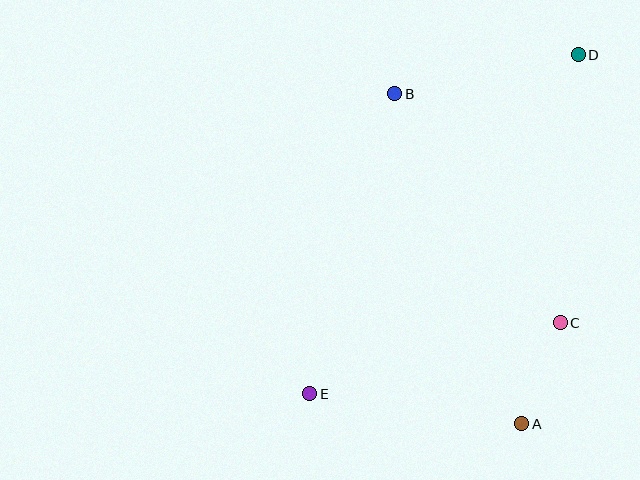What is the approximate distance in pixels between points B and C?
The distance between B and C is approximately 283 pixels.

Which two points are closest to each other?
Points A and C are closest to each other.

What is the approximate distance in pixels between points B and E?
The distance between B and E is approximately 312 pixels.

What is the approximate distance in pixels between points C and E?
The distance between C and E is approximately 260 pixels.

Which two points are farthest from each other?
Points D and E are farthest from each other.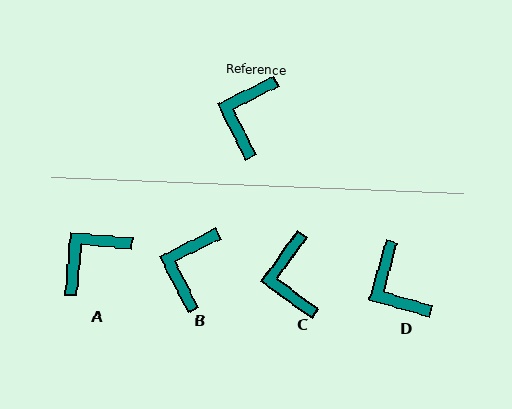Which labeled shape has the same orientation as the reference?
B.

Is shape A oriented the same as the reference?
No, it is off by about 32 degrees.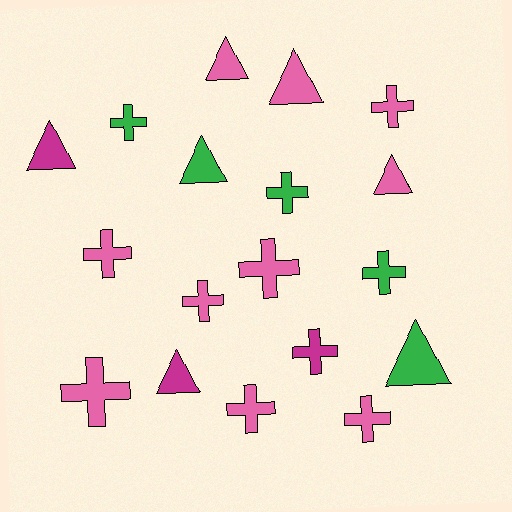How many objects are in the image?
There are 18 objects.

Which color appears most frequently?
Pink, with 10 objects.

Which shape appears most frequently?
Cross, with 11 objects.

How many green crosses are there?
There are 3 green crosses.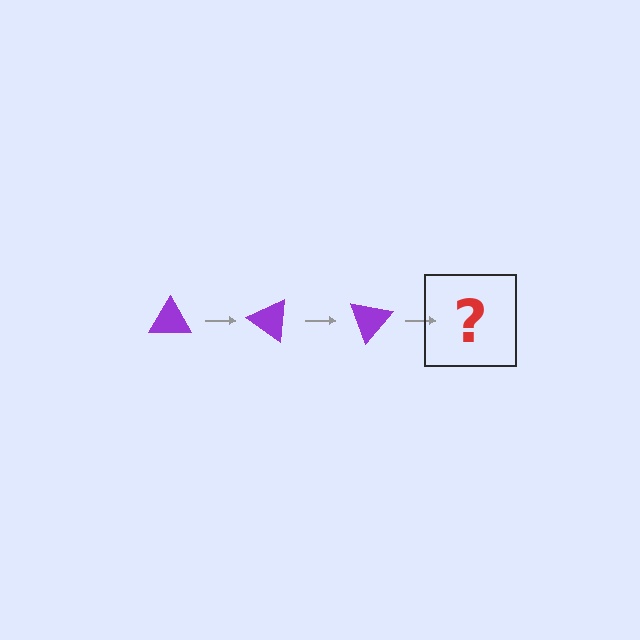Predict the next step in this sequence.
The next step is a purple triangle rotated 105 degrees.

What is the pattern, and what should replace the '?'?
The pattern is that the triangle rotates 35 degrees each step. The '?' should be a purple triangle rotated 105 degrees.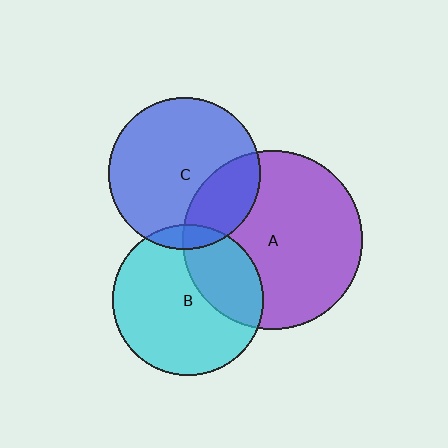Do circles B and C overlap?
Yes.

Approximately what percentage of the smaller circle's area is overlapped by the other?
Approximately 10%.